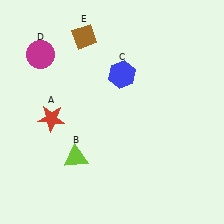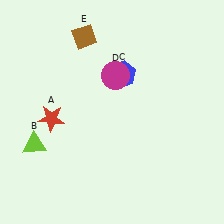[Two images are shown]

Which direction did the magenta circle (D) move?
The magenta circle (D) moved right.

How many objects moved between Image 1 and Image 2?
2 objects moved between the two images.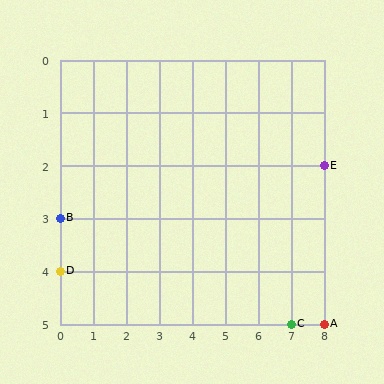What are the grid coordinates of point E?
Point E is at grid coordinates (8, 2).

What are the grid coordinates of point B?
Point B is at grid coordinates (0, 3).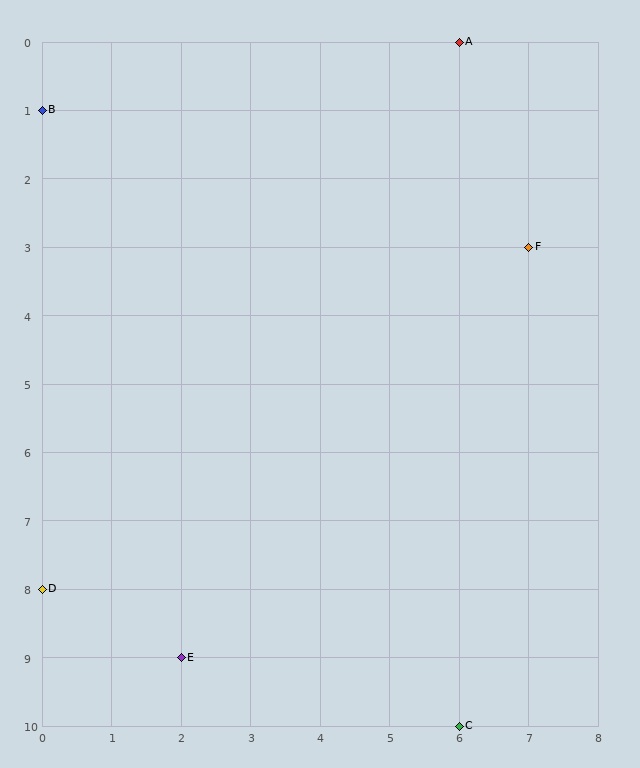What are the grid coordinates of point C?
Point C is at grid coordinates (6, 10).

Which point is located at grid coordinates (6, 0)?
Point A is at (6, 0).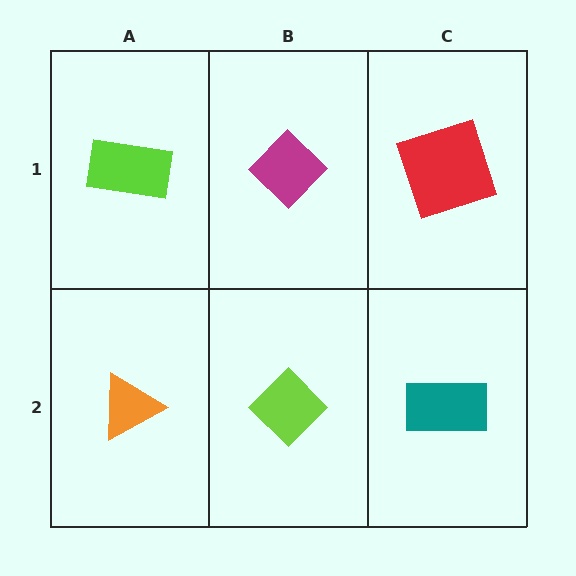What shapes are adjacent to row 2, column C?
A red square (row 1, column C), a lime diamond (row 2, column B).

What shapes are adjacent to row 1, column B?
A lime diamond (row 2, column B), a lime rectangle (row 1, column A), a red square (row 1, column C).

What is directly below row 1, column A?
An orange triangle.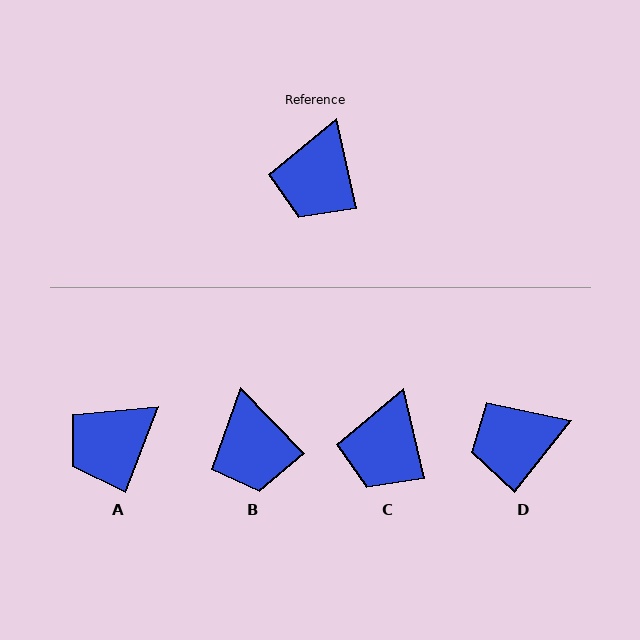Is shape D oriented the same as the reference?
No, it is off by about 51 degrees.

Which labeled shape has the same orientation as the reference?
C.